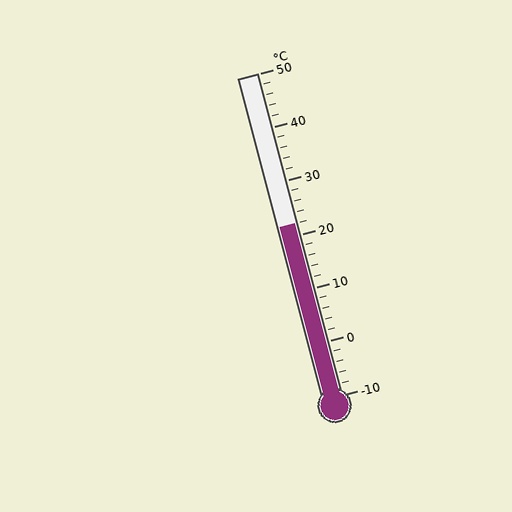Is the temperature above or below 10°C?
The temperature is above 10°C.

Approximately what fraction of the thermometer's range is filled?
The thermometer is filled to approximately 55% of its range.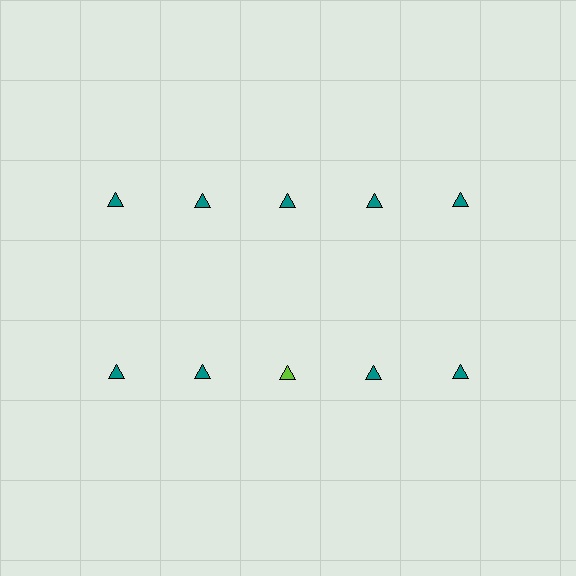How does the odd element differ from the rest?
It has a different color: lime instead of teal.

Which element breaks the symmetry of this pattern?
The lime triangle in the second row, center column breaks the symmetry. All other shapes are teal triangles.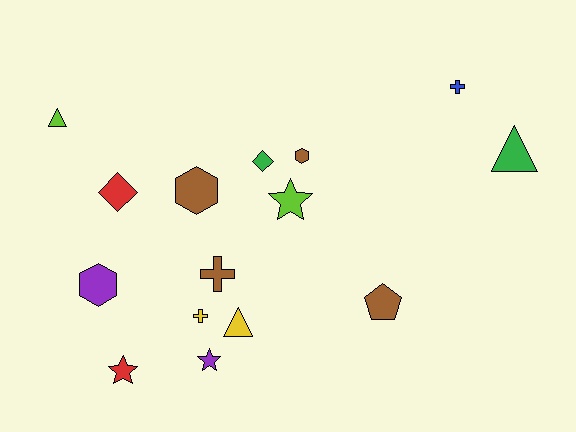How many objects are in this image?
There are 15 objects.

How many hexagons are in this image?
There are 3 hexagons.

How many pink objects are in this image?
There are no pink objects.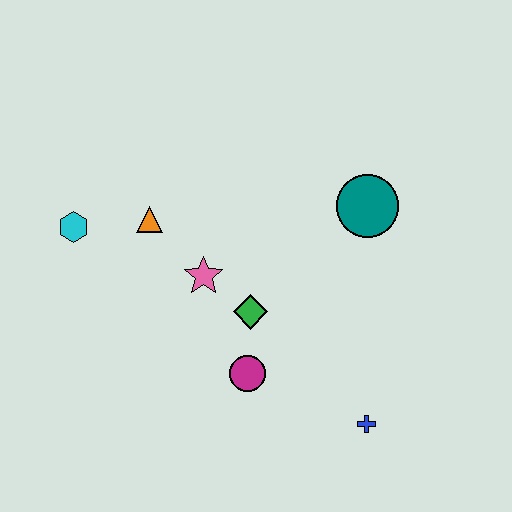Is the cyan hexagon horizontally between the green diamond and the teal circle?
No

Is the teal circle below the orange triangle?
No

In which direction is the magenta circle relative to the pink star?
The magenta circle is below the pink star.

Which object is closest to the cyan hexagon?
The orange triangle is closest to the cyan hexagon.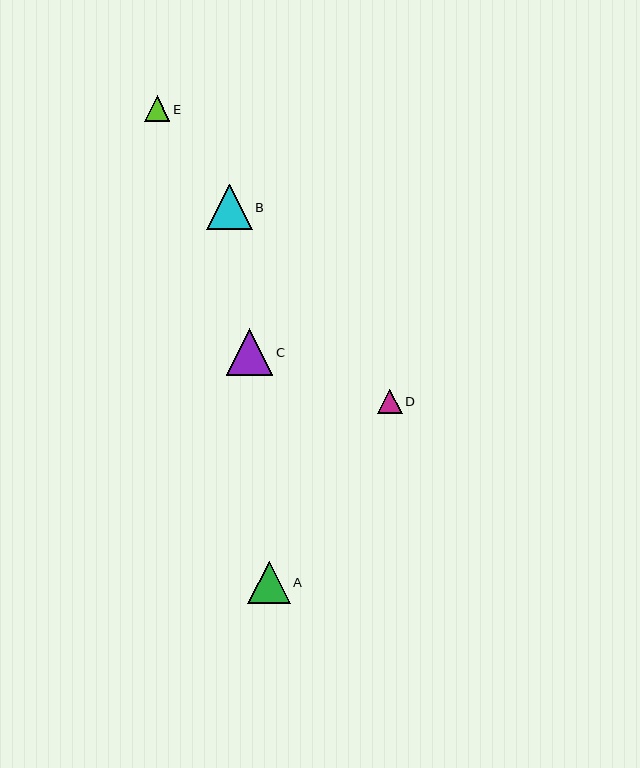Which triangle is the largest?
Triangle C is the largest with a size of approximately 46 pixels.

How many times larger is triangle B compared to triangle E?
Triangle B is approximately 1.8 times the size of triangle E.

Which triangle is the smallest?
Triangle D is the smallest with a size of approximately 24 pixels.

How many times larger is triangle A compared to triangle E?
Triangle A is approximately 1.7 times the size of triangle E.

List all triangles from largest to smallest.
From largest to smallest: C, B, A, E, D.